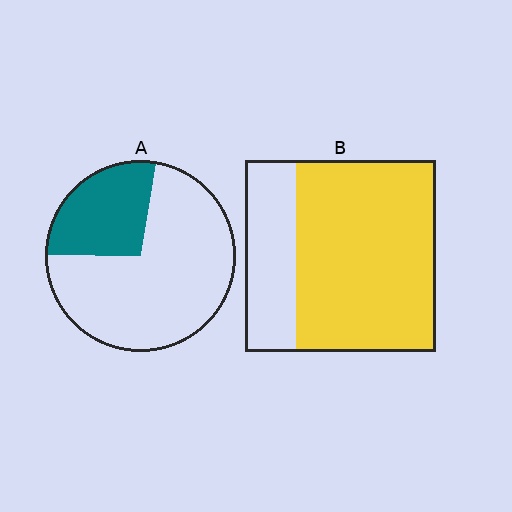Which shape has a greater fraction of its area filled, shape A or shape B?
Shape B.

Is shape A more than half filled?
No.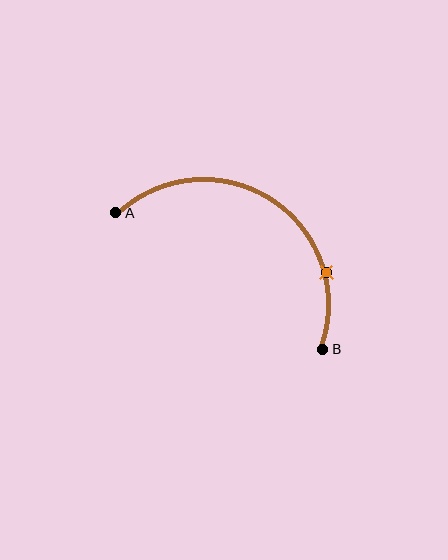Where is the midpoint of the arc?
The arc midpoint is the point on the curve farthest from the straight line joining A and B. It sits above that line.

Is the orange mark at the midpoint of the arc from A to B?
No. The orange mark lies on the arc but is closer to endpoint B. The arc midpoint would be at the point on the curve equidistant along the arc from both A and B.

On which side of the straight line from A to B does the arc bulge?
The arc bulges above the straight line connecting A and B.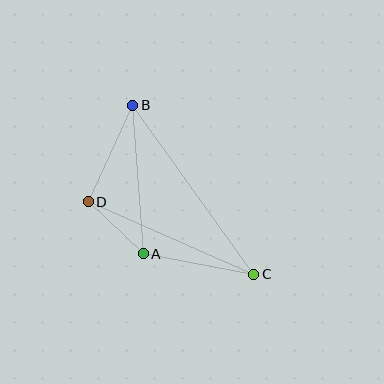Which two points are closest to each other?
Points A and D are closest to each other.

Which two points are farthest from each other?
Points B and C are farthest from each other.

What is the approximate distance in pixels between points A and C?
The distance between A and C is approximately 112 pixels.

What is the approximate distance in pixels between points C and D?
The distance between C and D is approximately 181 pixels.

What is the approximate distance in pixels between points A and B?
The distance between A and B is approximately 149 pixels.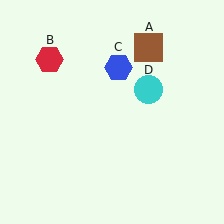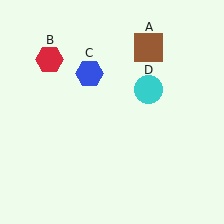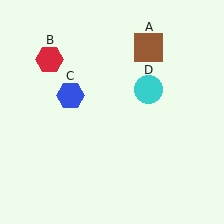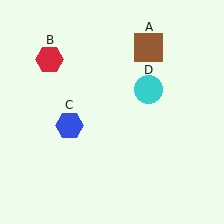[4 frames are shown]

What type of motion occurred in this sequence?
The blue hexagon (object C) rotated counterclockwise around the center of the scene.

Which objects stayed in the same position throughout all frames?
Brown square (object A) and red hexagon (object B) and cyan circle (object D) remained stationary.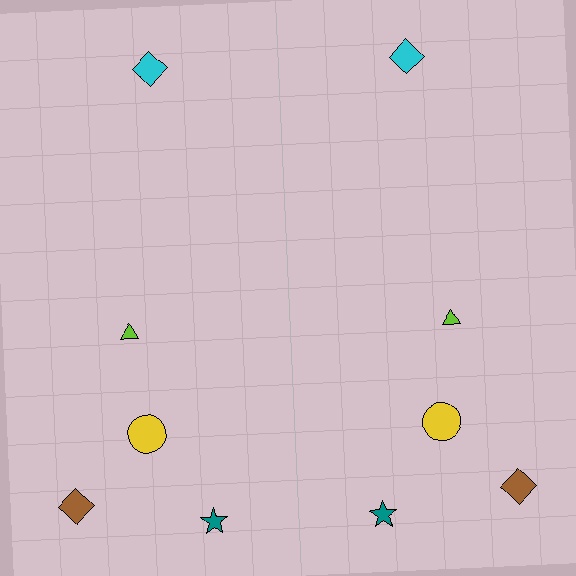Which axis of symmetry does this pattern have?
The pattern has a vertical axis of symmetry running through the center of the image.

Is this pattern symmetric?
Yes, this pattern has bilateral (reflection) symmetry.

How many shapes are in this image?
There are 10 shapes in this image.